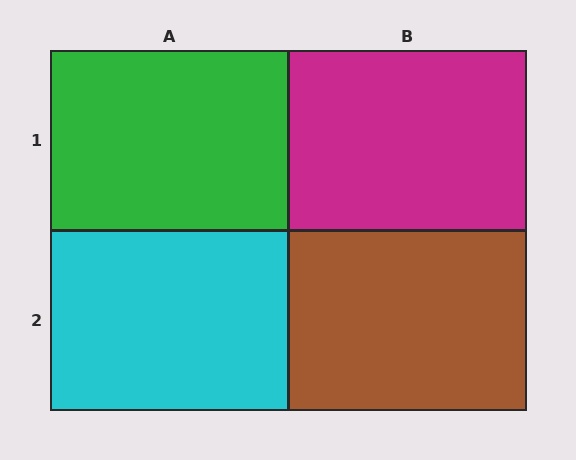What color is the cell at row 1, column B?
Magenta.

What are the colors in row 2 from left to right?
Cyan, brown.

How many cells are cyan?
1 cell is cyan.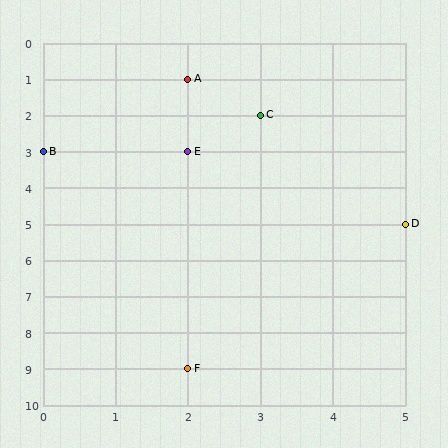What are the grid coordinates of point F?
Point F is at grid coordinates (2, 9).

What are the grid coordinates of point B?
Point B is at grid coordinates (0, 3).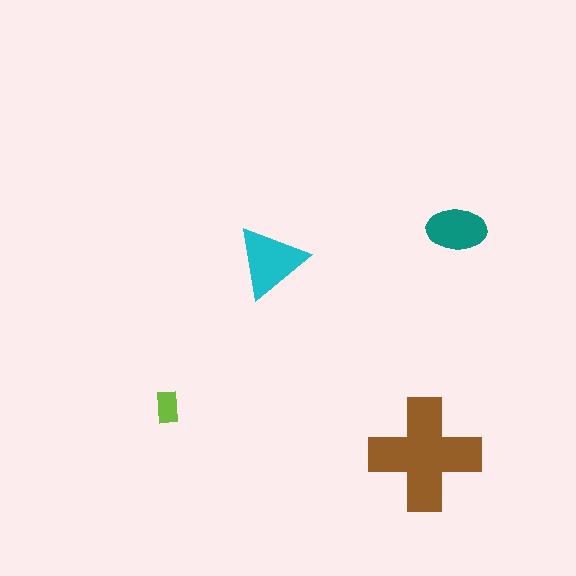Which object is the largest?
The brown cross.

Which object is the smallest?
The lime rectangle.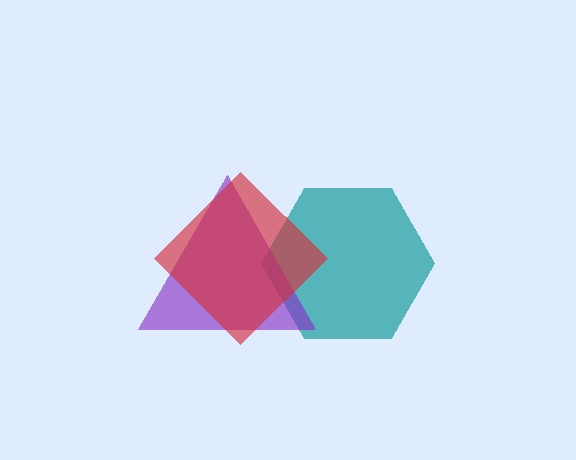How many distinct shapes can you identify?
There are 3 distinct shapes: a teal hexagon, a purple triangle, a red diamond.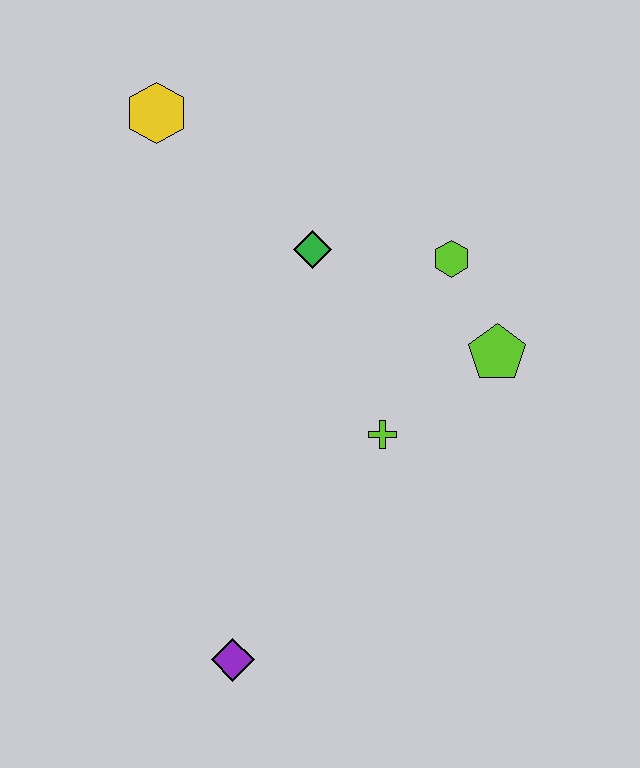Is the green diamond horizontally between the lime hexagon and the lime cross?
No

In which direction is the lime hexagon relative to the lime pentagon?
The lime hexagon is above the lime pentagon.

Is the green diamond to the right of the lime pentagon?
No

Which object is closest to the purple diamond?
The lime cross is closest to the purple diamond.